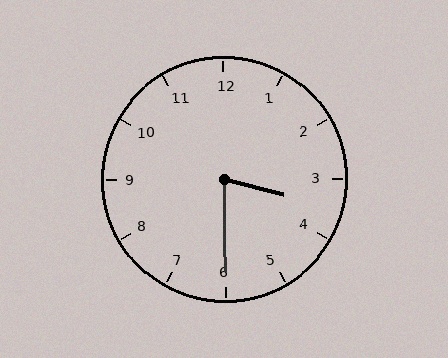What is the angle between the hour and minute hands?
Approximately 75 degrees.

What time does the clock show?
3:30.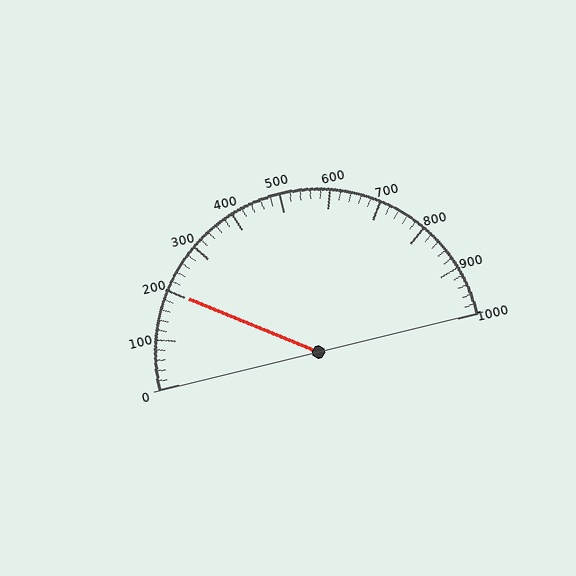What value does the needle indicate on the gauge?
The needle indicates approximately 200.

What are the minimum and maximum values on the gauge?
The gauge ranges from 0 to 1000.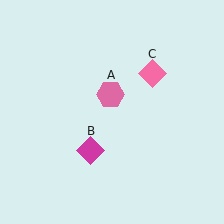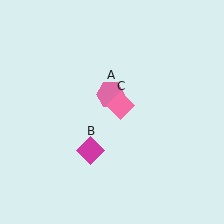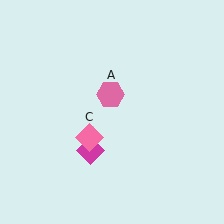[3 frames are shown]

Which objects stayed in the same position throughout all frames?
Pink hexagon (object A) and magenta diamond (object B) remained stationary.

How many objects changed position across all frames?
1 object changed position: pink diamond (object C).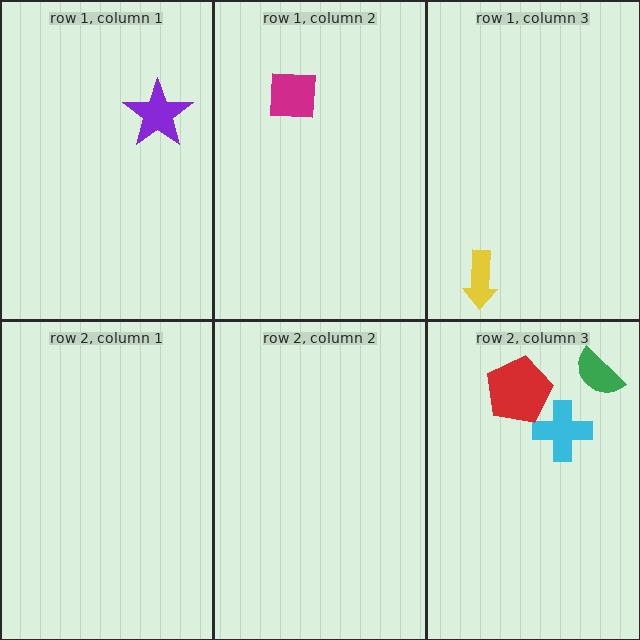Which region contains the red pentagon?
The row 2, column 3 region.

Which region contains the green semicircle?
The row 2, column 3 region.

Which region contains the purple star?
The row 1, column 1 region.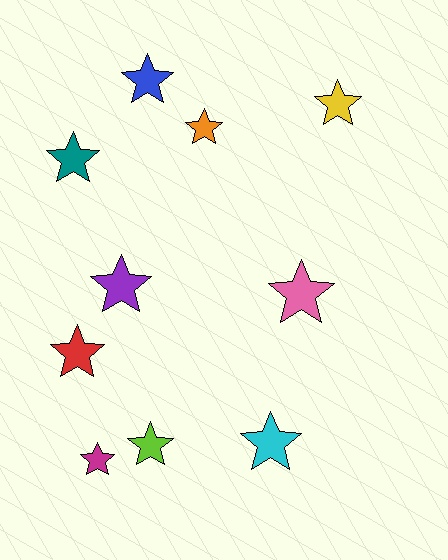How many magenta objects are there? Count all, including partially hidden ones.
There is 1 magenta object.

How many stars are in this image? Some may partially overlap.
There are 10 stars.